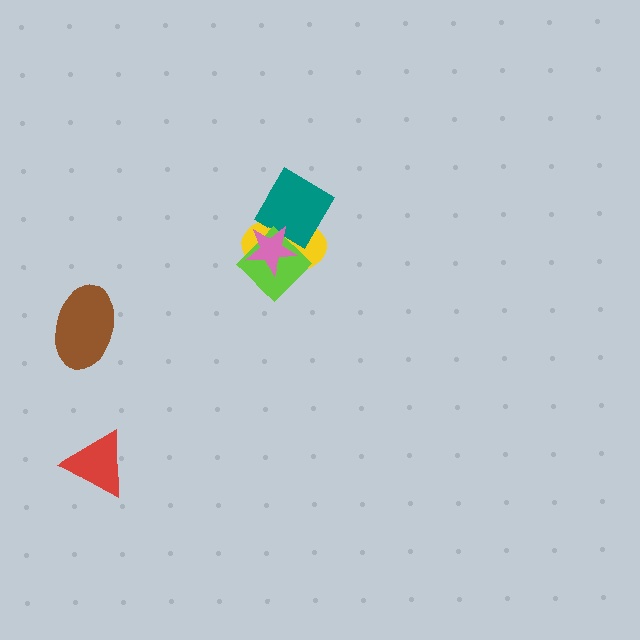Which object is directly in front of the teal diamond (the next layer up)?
The lime diamond is directly in front of the teal diamond.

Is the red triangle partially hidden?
No, no other shape covers it.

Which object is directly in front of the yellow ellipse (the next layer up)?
The teal diamond is directly in front of the yellow ellipse.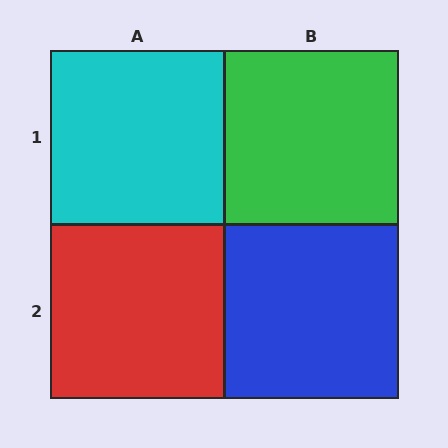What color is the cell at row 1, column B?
Green.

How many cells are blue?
1 cell is blue.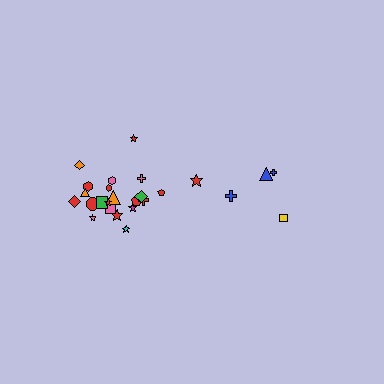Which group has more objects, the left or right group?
The left group.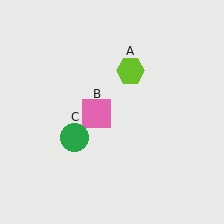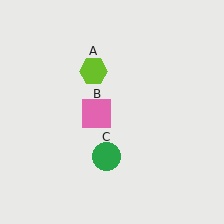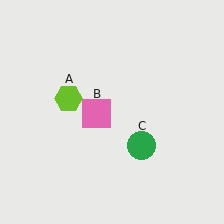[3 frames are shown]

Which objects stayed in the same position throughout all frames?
Pink square (object B) remained stationary.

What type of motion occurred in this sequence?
The lime hexagon (object A), green circle (object C) rotated counterclockwise around the center of the scene.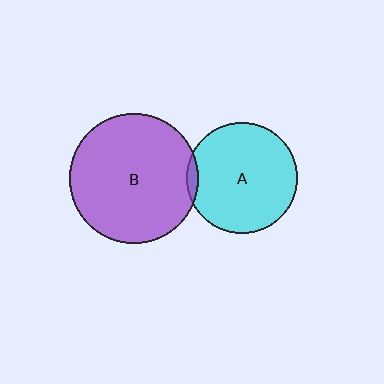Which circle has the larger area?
Circle B (purple).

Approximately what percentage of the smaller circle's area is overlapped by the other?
Approximately 5%.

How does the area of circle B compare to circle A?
Approximately 1.4 times.